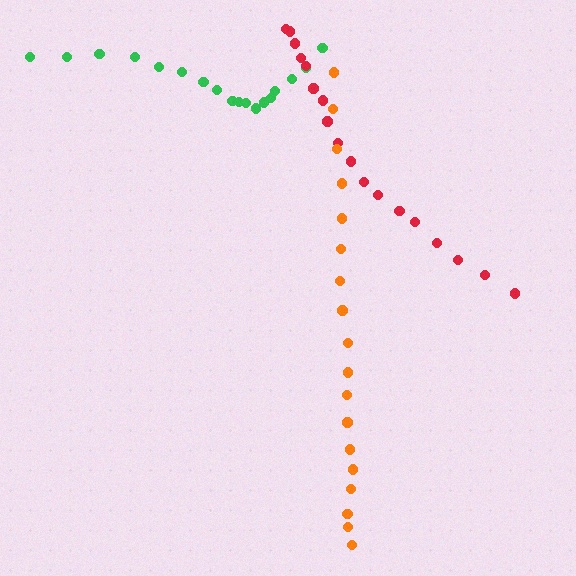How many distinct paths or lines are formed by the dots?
There are 3 distinct paths.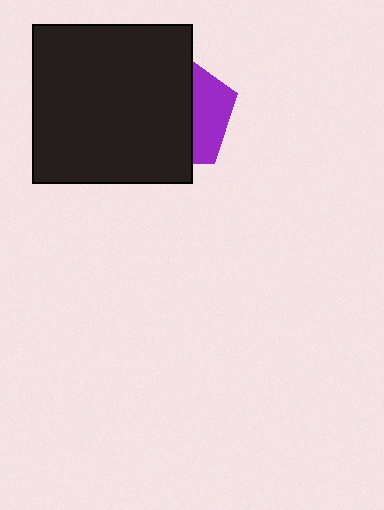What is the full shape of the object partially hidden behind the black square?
The partially hidden object is a purple pentagon.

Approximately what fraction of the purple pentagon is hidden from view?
Roughly 68% of the purple pentagon is hidden behind the black square.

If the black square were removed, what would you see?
You would see the complete purple pentagon.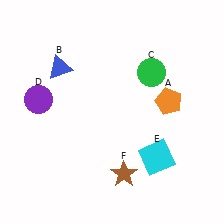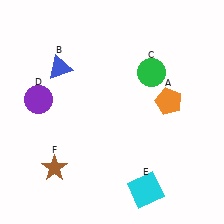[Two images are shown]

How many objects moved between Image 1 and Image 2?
2 objects moved between the two images.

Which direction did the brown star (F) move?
The brown star (F) moved left.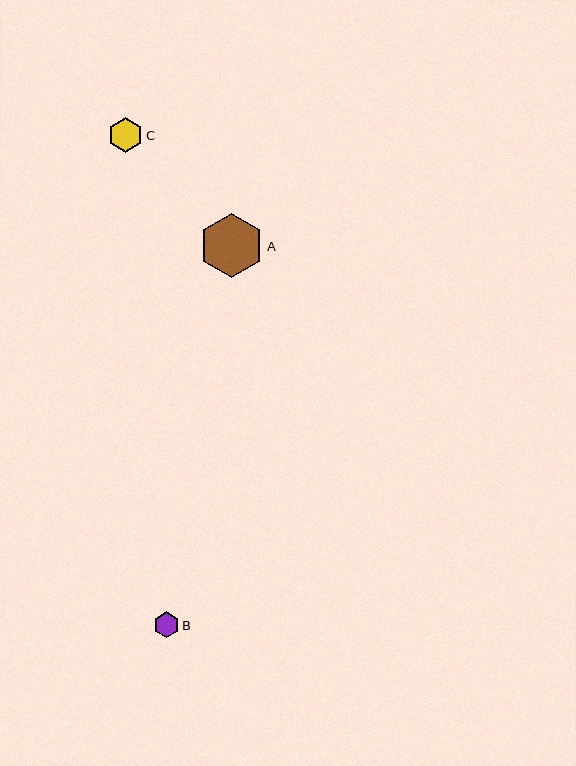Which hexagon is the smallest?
Hexagon B is the smallest with a size of approximately 26 pixels.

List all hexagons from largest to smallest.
From largest to smallest: A, C, B.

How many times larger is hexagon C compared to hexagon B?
Hexagon C is approximately 1.3 times the size of hexagon B.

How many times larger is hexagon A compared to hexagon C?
Hexagon A is approximately 1.9 times the size of hexagon C.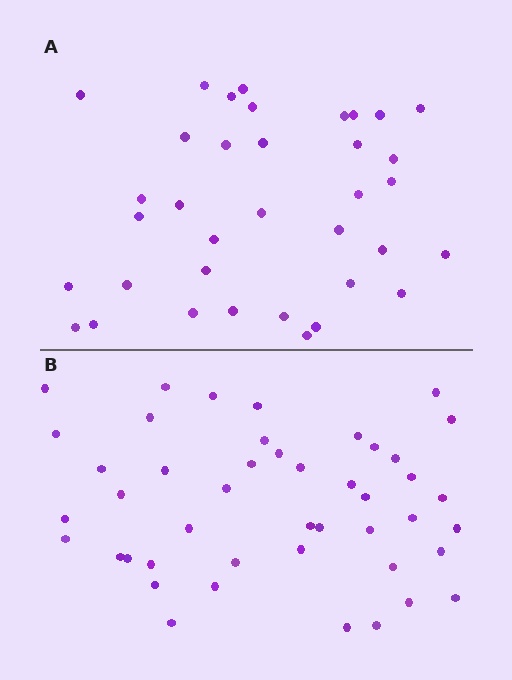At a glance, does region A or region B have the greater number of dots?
Region B (the bottom region) has more dots.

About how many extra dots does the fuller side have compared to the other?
Region B has roughly 8 or so more dots than region A.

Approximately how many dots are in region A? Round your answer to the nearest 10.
About 40 dots. (The exact count is 36, which rounds to 40.)